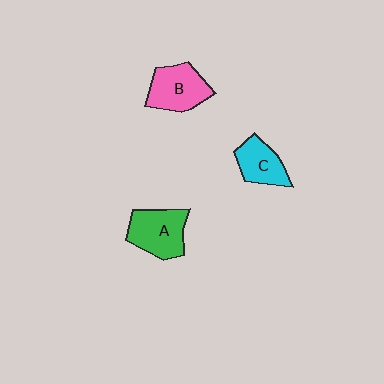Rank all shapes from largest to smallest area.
From largest to smallest: A (green), B (pink), C (cyan).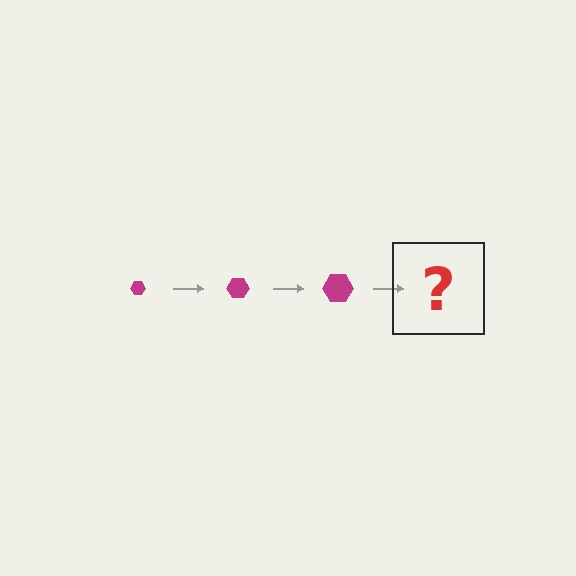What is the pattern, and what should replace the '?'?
The pattern is that the hexagon gets progressively larger each step. The '?' should be a magenta hexagon, larger than the previous one.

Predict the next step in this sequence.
The next step is a magenta hexagon, larger than the previous one.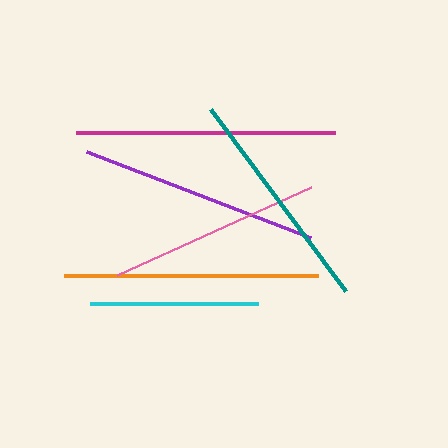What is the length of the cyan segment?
The cyan segment is approximately 167 pixels long.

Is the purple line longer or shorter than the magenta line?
The magenta line is longer than the purple line.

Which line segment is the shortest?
The cyan line is the shortest at approximately 167 pixels.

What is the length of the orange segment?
The orange segment is approximately 254 pixels long.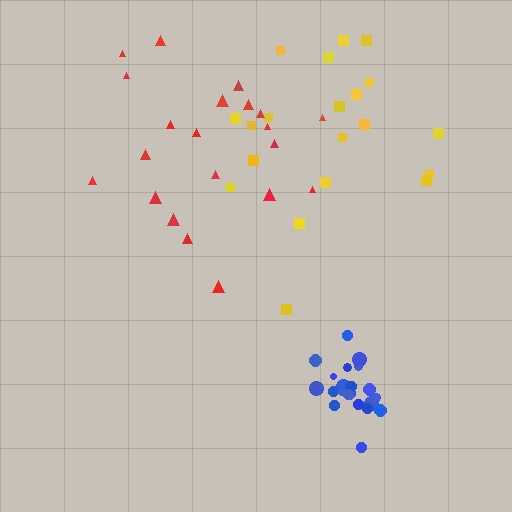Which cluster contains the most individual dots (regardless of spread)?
Blue (22).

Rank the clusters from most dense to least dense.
blue, red, yellow.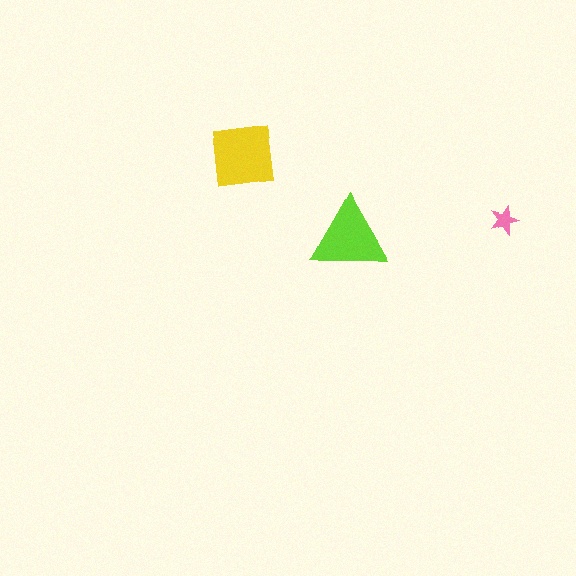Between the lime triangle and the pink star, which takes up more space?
The lime triangle.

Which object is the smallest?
The pink star.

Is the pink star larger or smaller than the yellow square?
Smaller.